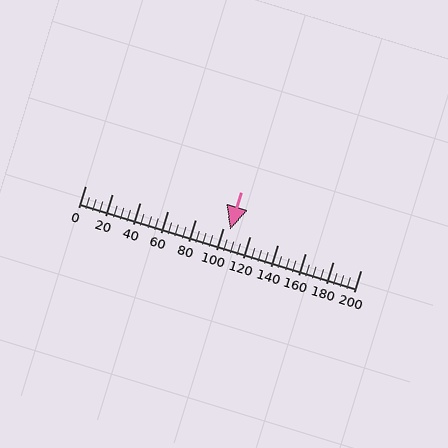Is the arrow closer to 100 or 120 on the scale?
The arrow is closer to 100.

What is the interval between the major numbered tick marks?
The major tick marks are spaced 20 units apart.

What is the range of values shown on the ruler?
The ruler shows values from 0 to 200.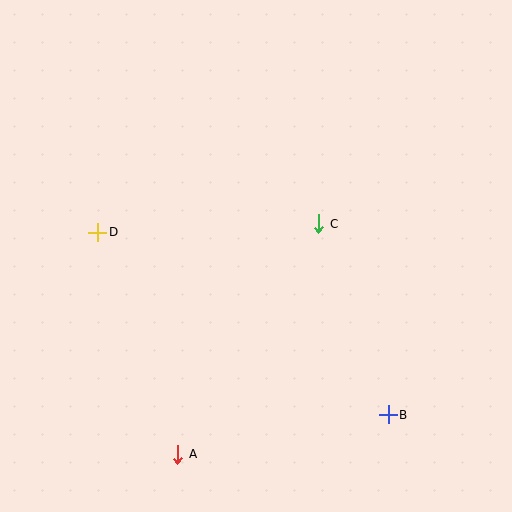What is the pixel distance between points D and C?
The distance between D and C is 221 pixels.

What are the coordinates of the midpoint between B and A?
The midpoint between B and A is at (283, 434).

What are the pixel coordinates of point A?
Point A is at (177, 454).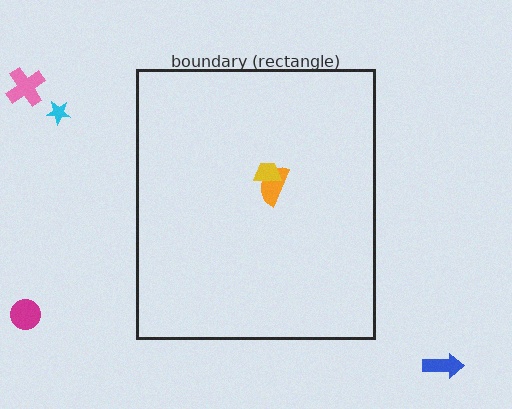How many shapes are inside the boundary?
2 inside, 4 outside.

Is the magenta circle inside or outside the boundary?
Outside.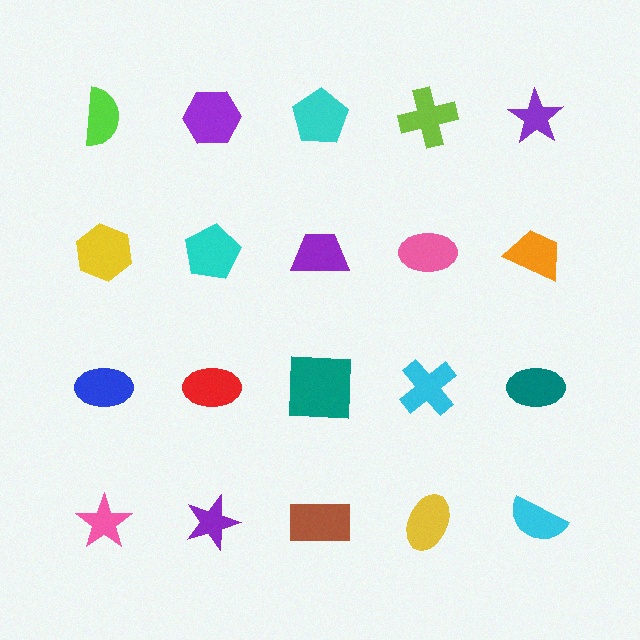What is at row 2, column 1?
A yellow hexagon.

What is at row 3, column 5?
A teal ellipse.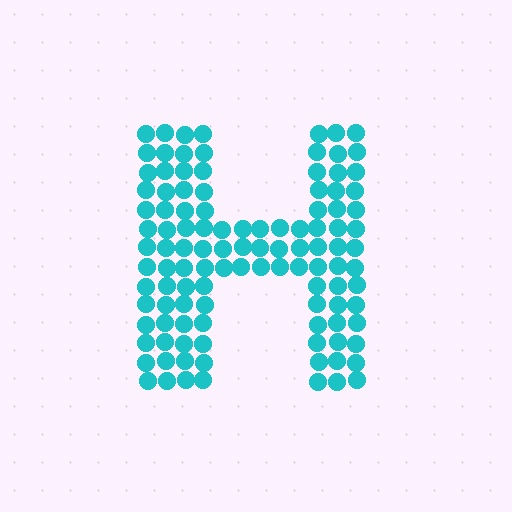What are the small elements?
The small elements are circles.